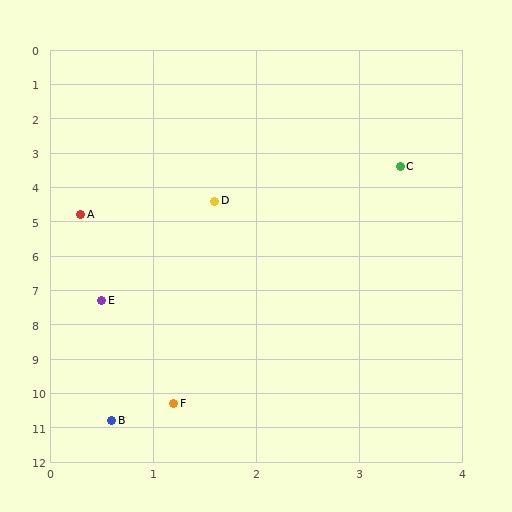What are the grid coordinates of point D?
Point D is at approximately (1.6, 4.4).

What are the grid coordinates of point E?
Point E is at approximately (0.5, 7.3).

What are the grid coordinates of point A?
Point A is at approximately (0.3, 4.8).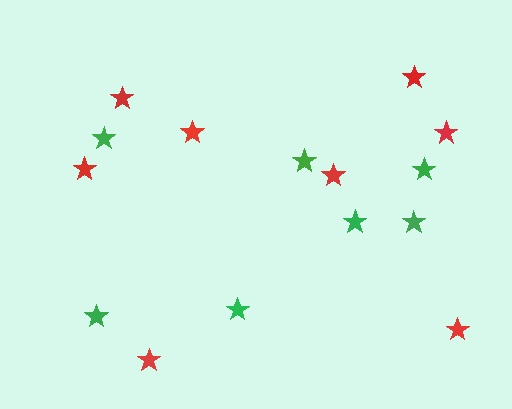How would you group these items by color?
There are 2 groups: one group of red stars (8) and one group of green stars (7).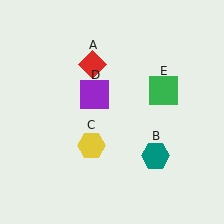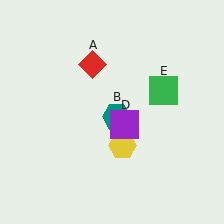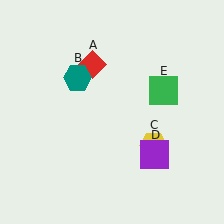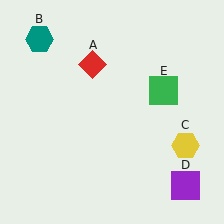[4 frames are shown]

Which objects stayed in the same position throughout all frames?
Red diamond (object A) and green square (object E) remained stationary.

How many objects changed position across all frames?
3 objects changed position: teal hexagon (object B), yellow hexagon (object C), purple square (object D).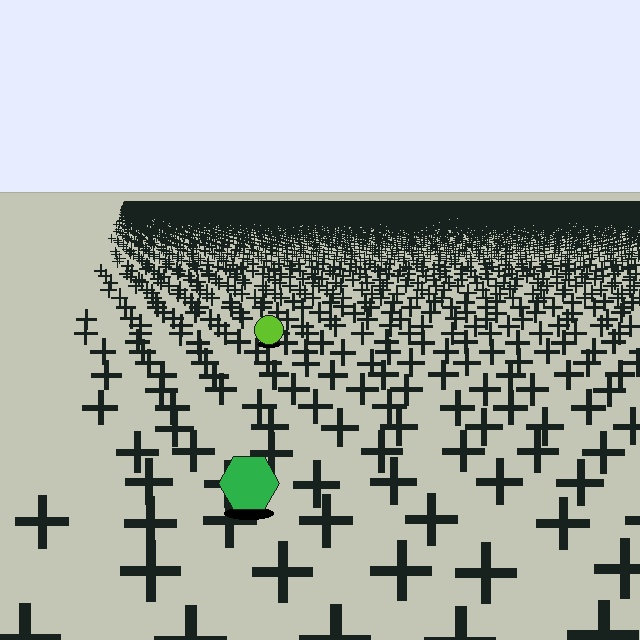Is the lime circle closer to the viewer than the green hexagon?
No. The green hexagon is closer — you can tell from the texture gradient: the ground texture is coarser near it.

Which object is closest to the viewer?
The green hexagon is closest. The texture marks near it are larger and more spread out.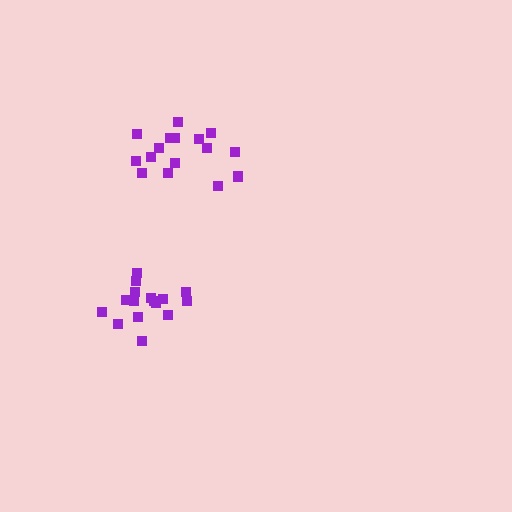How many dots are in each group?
Group 1: 16 dots, Group 2: 16 dots (32 total).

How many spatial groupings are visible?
There are 2 spatial groupings.